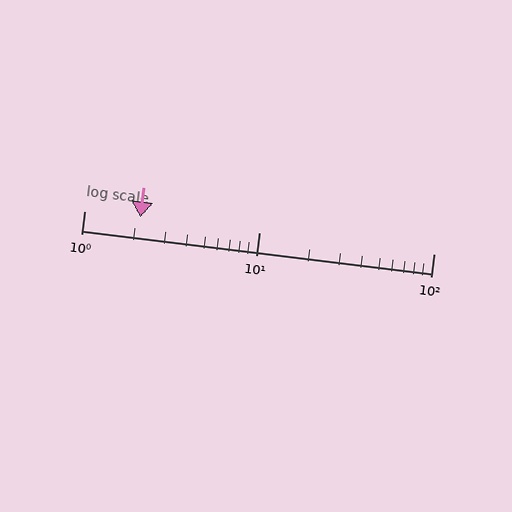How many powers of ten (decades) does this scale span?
The scale spans 2 decades, from 1 to 100.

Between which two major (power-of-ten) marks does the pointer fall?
The pointer is between 1 and 10.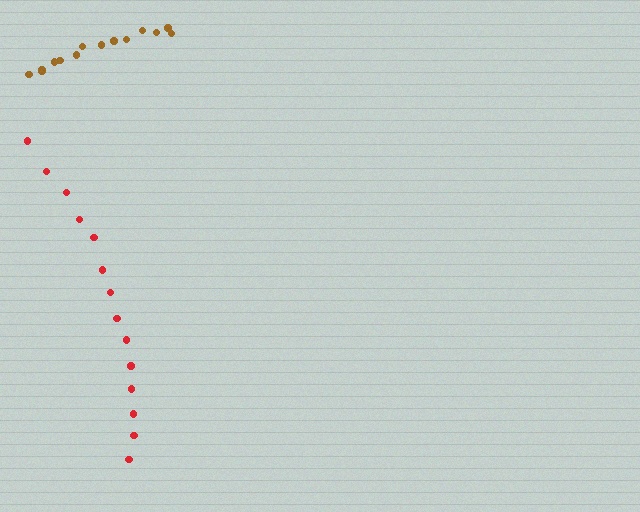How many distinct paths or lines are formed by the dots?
There are 2 distinct paths.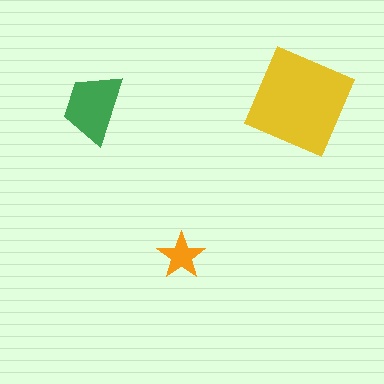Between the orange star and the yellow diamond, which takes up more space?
The yellow diamond.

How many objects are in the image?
There are 3 objects in the image.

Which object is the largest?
The yellow diamond.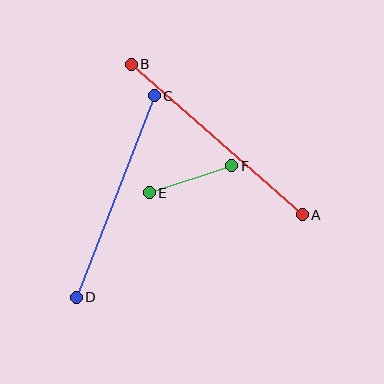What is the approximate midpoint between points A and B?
The midpoint is at approximately (217, 140) pixels.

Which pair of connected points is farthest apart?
Points A and B are farthest apart.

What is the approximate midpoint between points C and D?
The midpoint is at approximately (115, 197) pixels.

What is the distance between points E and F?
The distance is approximately 87 pixels.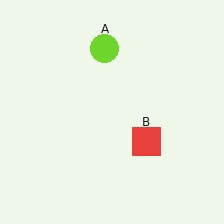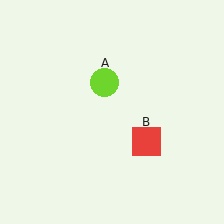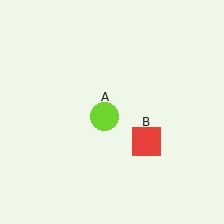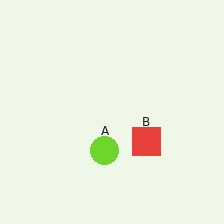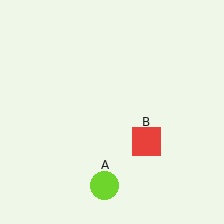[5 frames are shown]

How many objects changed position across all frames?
1 object changed position: lime circle (object A).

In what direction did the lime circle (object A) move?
The lime circle (object A) moved down.